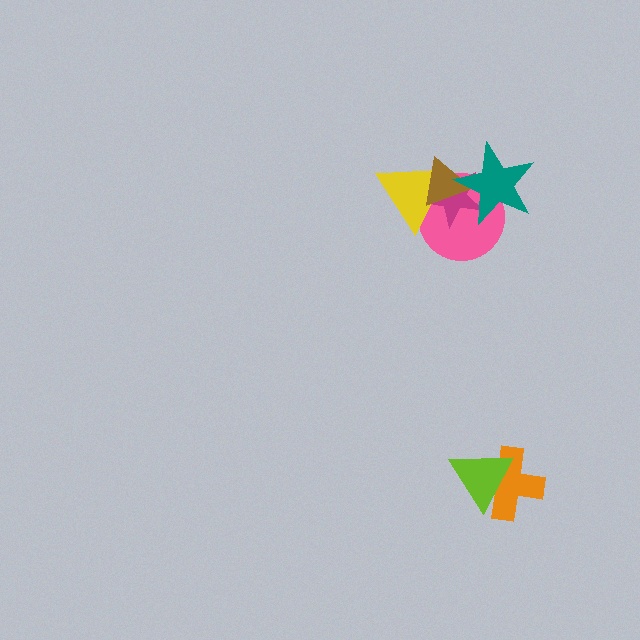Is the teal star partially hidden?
No, no other shape covers it.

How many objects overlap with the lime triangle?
1 object overlaps with the lime triangle.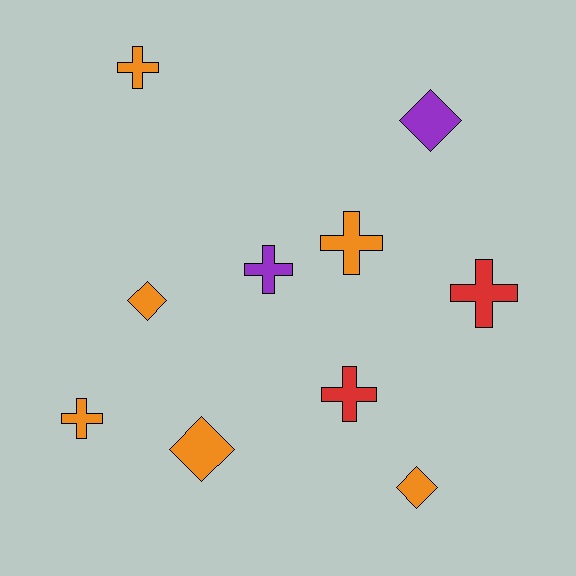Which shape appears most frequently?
Cross, with 6 objects.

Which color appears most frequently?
Orange, with 6 objects.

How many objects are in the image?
There are 10 objects.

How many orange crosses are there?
There are 3 orange crosses.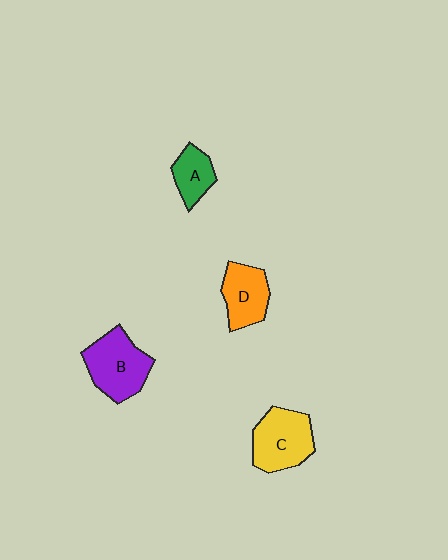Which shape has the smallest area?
Shape A (green).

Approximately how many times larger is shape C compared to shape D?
Approximately 1.3 times.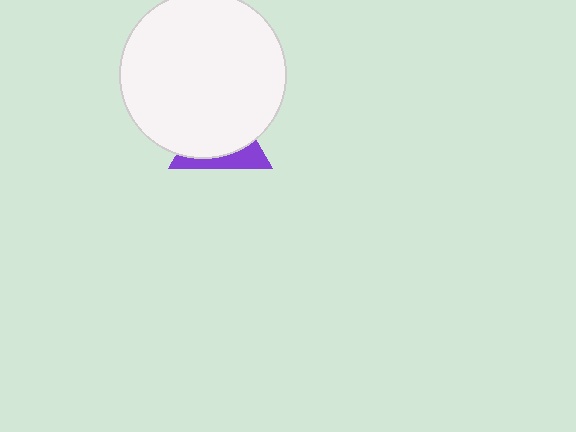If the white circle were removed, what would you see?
You would see the complete purple triangle.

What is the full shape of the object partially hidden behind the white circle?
The partially hidden object is a purple triangle.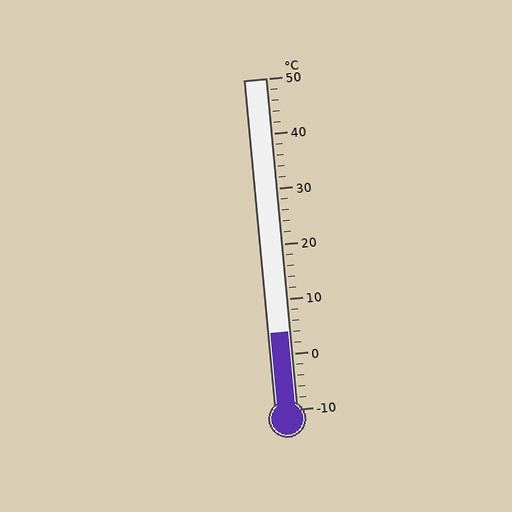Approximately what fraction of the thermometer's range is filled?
The thermometer is filled to approximately 25% of its range.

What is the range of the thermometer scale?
The thermometer scale ranges from -10°C to 50°C.